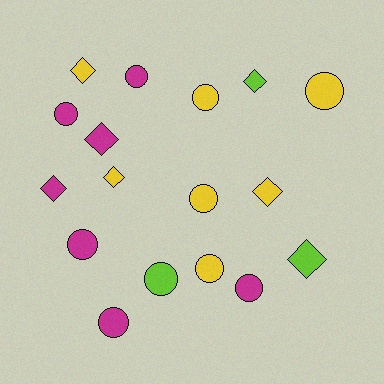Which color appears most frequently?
Magenta, with 7 objects.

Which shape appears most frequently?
Circle, with 10 objects.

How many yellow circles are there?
There are 4 yellow circles.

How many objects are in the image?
There are 17 objects.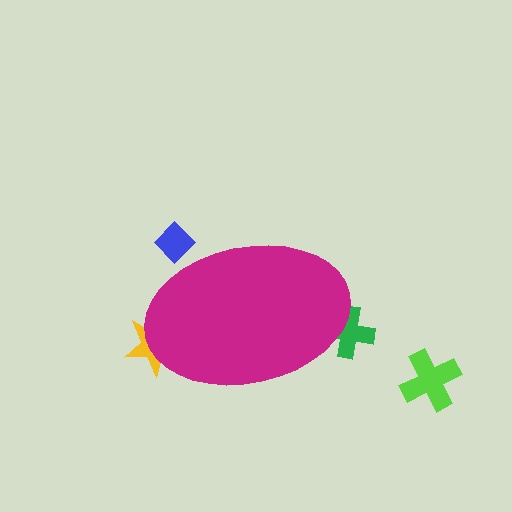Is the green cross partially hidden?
Yes, the green cross is partially hidden behind the magenta ellipse.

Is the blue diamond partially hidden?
Yes, the blue diamond is partially hidden behind the magenta ellipse.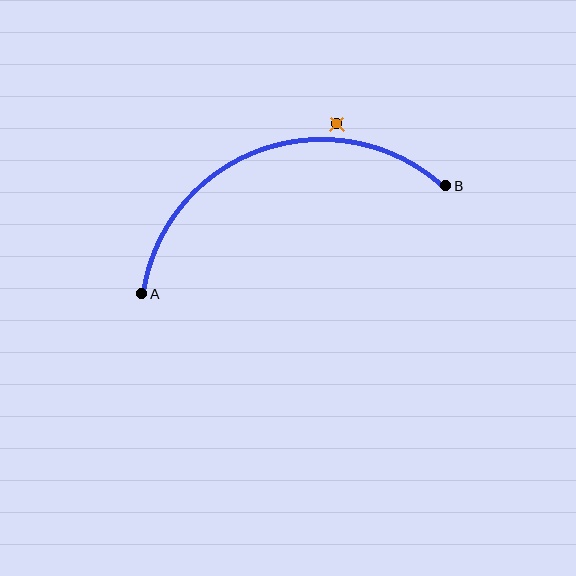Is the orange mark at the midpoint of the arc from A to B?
No — the orange mark does not lie on the arc at all. It sits slightly outside the curve.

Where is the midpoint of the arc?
The arc midpoint is the point on the curve farthest from the straight line joining A and B. It sits above that line.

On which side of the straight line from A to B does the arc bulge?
The arc bulges above the straight line connecting A and B.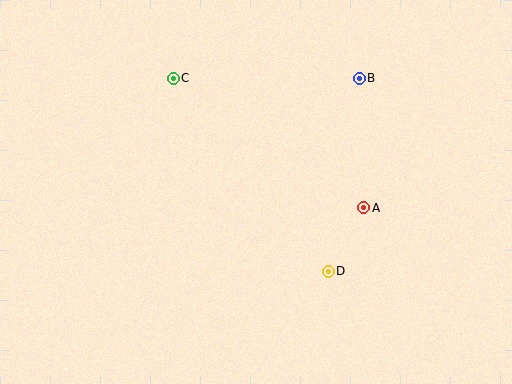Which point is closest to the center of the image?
Point D at (328, 271) is closest to the center.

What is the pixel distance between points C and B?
The distance between C and B is 186 pixels.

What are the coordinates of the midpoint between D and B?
The midpoint between D and B is at (344, 175).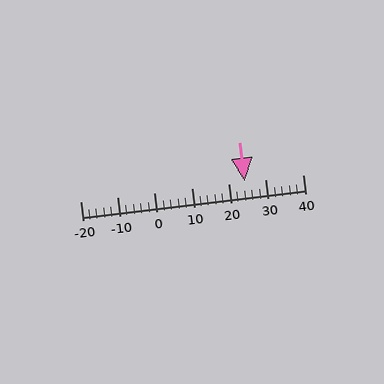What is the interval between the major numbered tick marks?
The major tick marks are spaced 10 units apart.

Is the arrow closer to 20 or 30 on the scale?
The arrow is closer to 20.